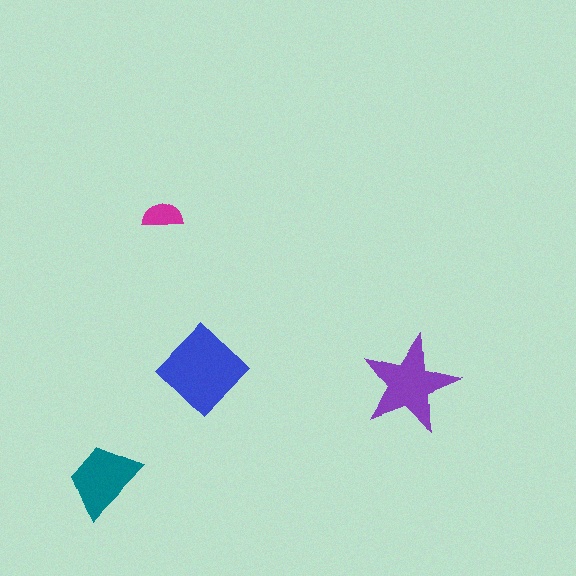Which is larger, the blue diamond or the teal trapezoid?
The blue diamond.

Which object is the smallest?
The magenta semicircle.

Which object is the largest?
The blue diamond.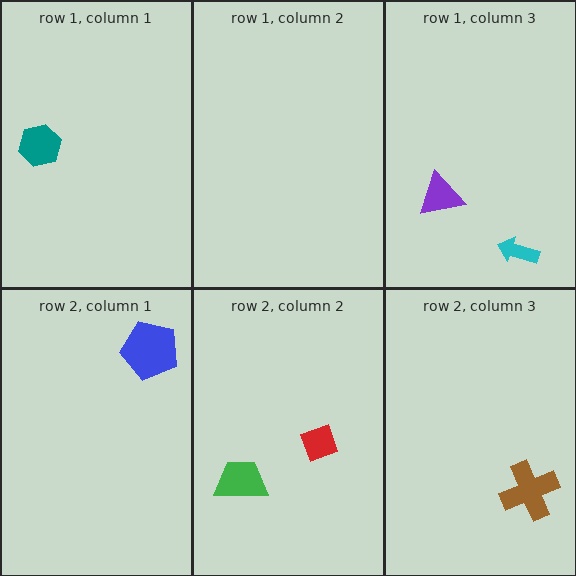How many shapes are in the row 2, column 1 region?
1.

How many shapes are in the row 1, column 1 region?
1.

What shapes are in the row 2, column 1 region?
The blue pentagon.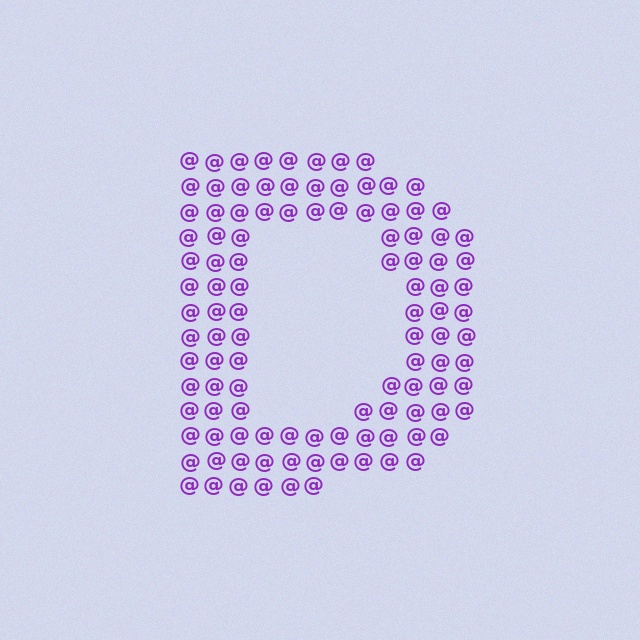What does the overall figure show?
The overall figure shows the letter D.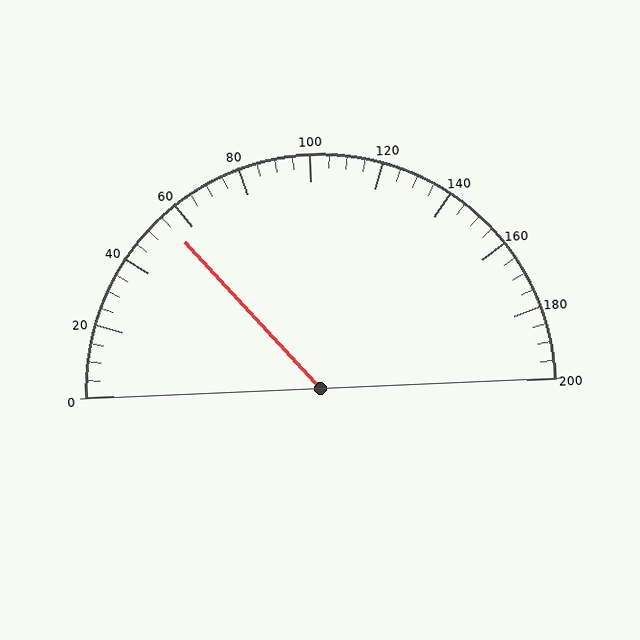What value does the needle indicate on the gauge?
The needle indicates approximately 55.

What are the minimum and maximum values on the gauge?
The gauge ranges from 0 to 200.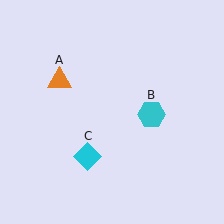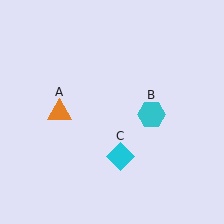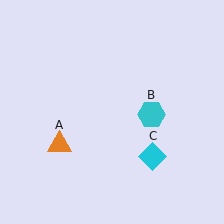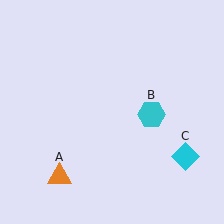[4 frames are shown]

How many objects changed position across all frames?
2 objects changed position: orange triangle (object A), cyan diamond (object C).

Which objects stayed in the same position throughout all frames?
Cyan hexagon (object B) remained stationary.